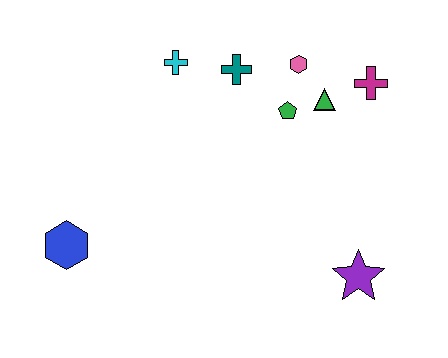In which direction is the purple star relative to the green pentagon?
The purple star is below the green pentagon.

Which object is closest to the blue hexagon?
The cyan cross is closest to the blue hexagon.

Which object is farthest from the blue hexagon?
The magenta cross is farthest from the blue hexagon.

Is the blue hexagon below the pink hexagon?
Yes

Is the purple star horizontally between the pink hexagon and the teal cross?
No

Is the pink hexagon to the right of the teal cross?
Yes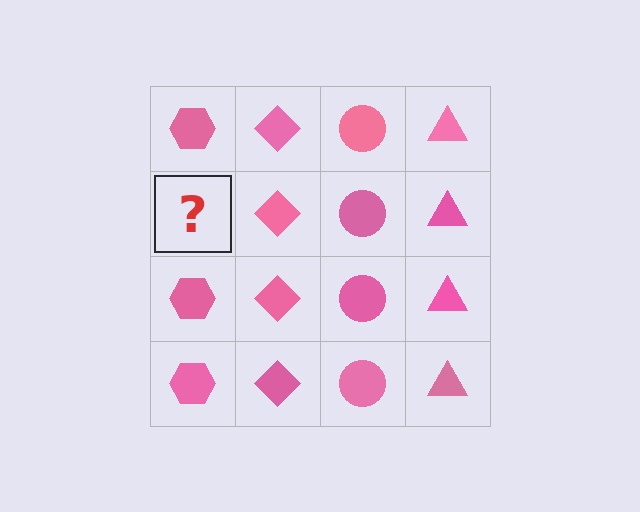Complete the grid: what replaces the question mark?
The question mark should be replaced with a pink hexagon.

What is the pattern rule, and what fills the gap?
The rule is that each column has a consistent shape. The gap should be filled with a pink hexagon.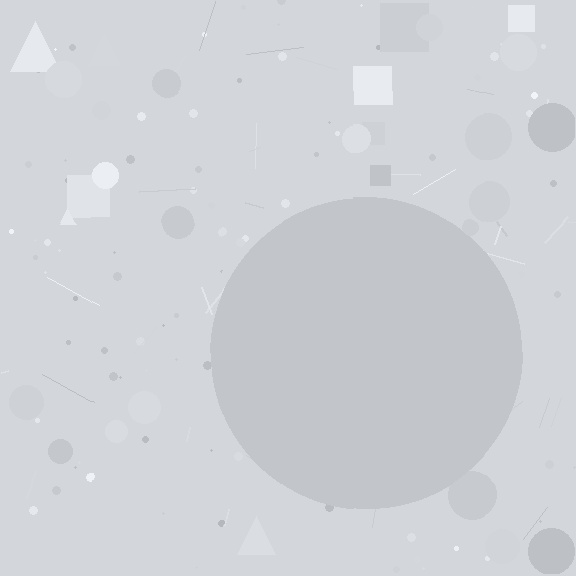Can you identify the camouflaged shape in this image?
The camouflaged shape is a circle.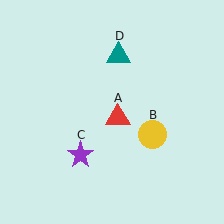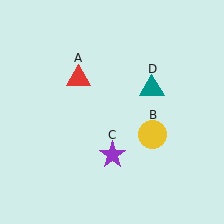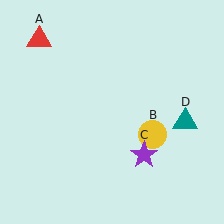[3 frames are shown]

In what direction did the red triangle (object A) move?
The red triangle (object A) moved up and to the left.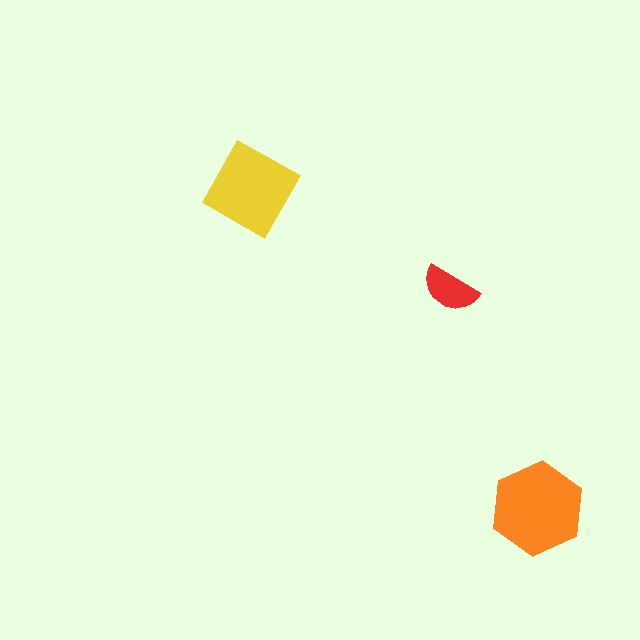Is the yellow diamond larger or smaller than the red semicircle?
Larger.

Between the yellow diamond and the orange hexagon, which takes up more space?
The orange hexagon.